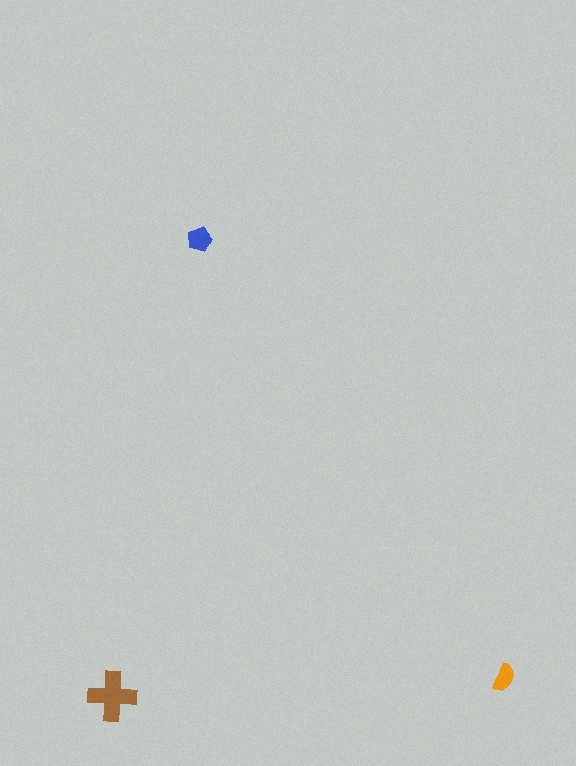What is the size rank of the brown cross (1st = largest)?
1st.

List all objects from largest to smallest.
The brown cross, the blue pentagon, the orange semicircle.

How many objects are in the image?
There are 3 objects in the image.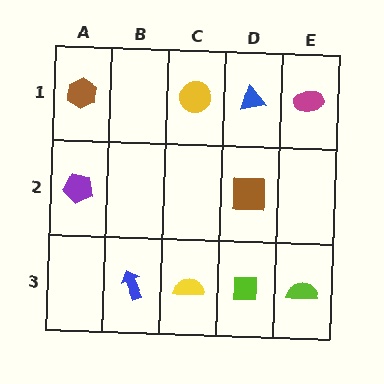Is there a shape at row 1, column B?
No, that cell is empty.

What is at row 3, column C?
A yellow semicircle.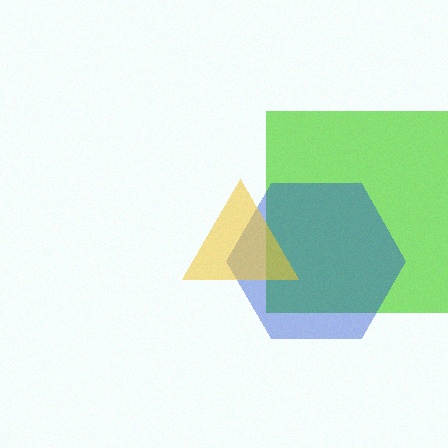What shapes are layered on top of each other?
The layered shapes are: a lime square, a blue hexagon, a yellow triangle.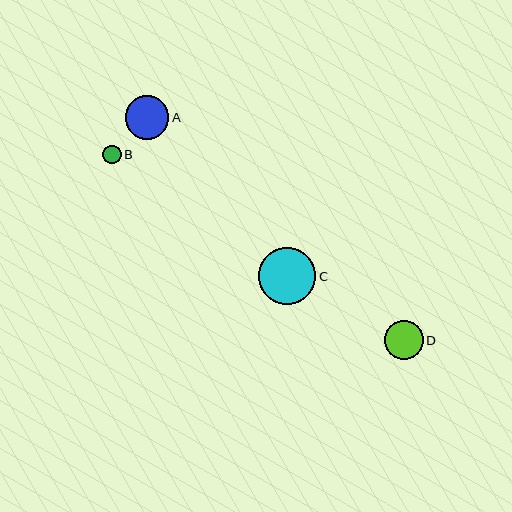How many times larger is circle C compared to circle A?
Circle C is approximately 1.3 times the size of circle A.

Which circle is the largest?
Circle C is the largest with a size of approximately 57 pixels.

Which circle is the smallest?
Circle B is the smallest with a size of approximately 18 pixels.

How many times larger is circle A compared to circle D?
Circle A is approximately 1.1 times the size of circle D.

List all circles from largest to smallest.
From largest to smallest: C, A, D, B.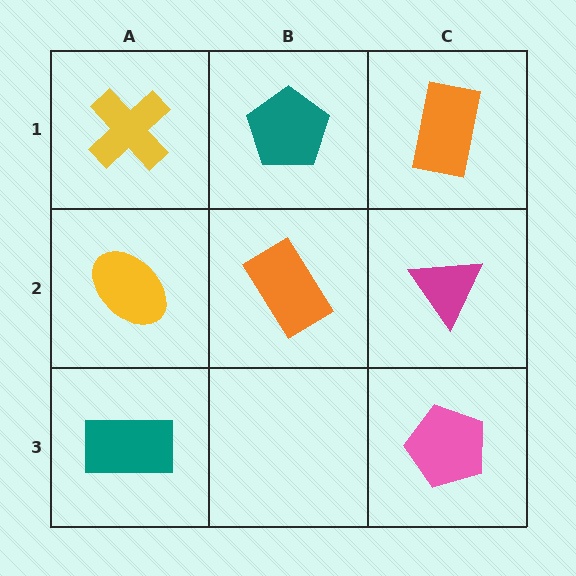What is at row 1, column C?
An orange rectangle.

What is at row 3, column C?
A pink pentagon.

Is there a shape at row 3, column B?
No, that cell is empty.